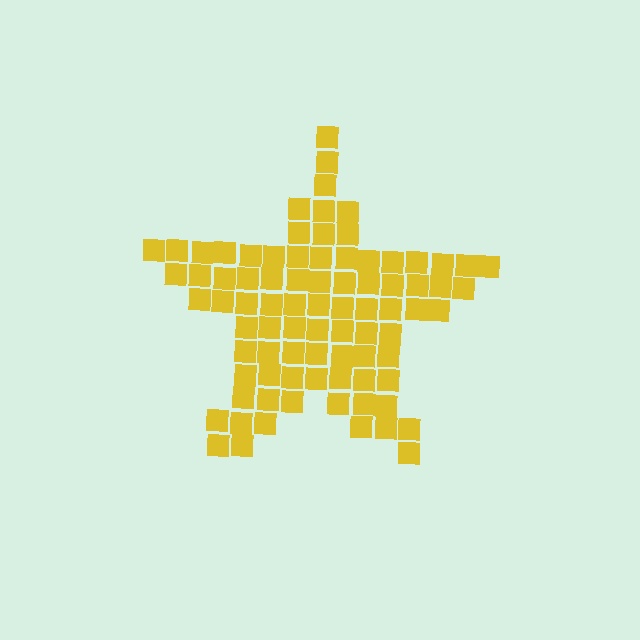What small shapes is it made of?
It is made of small squares.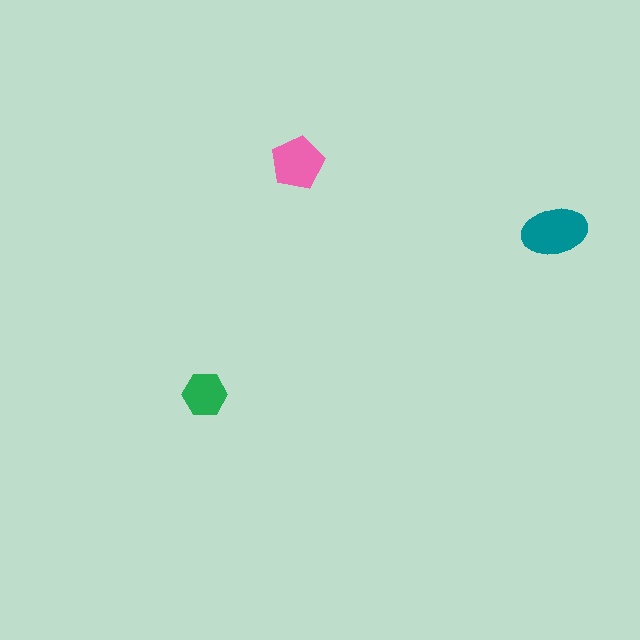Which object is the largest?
The teal ellipse.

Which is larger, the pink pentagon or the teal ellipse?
The teal ellipse.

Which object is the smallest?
The green hexagon.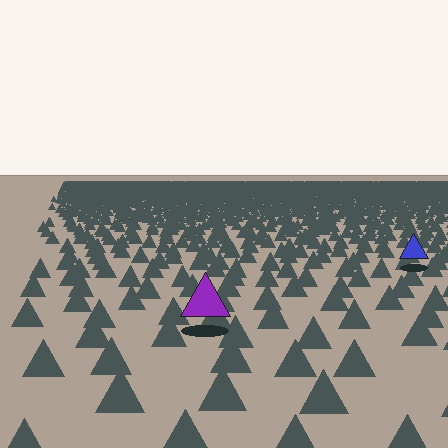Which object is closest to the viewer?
The purple triangle is closest. The texture marks near it are larger and more spread out.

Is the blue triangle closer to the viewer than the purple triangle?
No. The purple triangle is closer — you can tell from the texture gradient: the ground texture is coarser near it.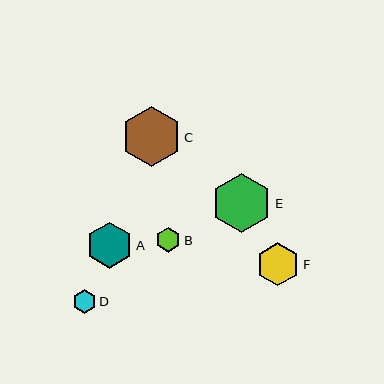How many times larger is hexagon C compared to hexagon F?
Hexagon C is approximately 1.4 times the size of hexagon F.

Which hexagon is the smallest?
Hexagon D is the smallest with a size of approximately 23 pixels.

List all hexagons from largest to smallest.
From largest to smallest: C, E, A, F, B, D.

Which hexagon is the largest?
Hexagon C is the largest with a size of approximately 60 pixels.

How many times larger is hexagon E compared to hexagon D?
Hexagon E is approximately 2.6 times the size of hexagon D.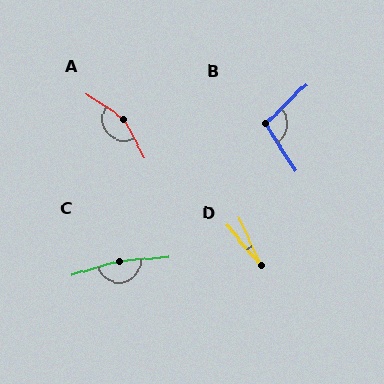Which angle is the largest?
C, at approximately 167 degrees.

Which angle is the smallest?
D, at approximately 16 degrees.